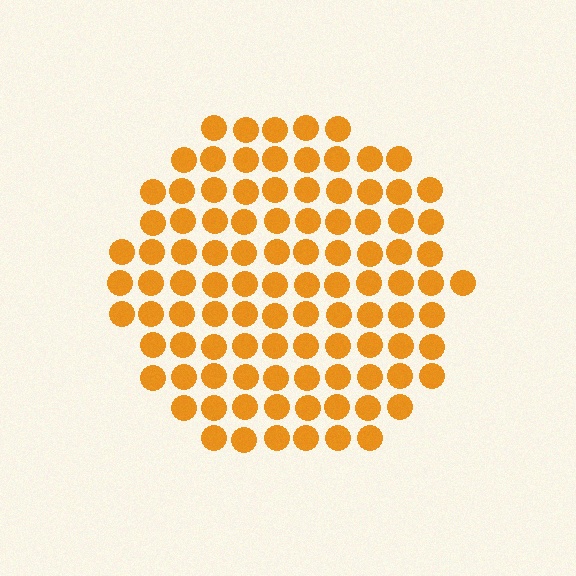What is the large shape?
The large shape is a circle.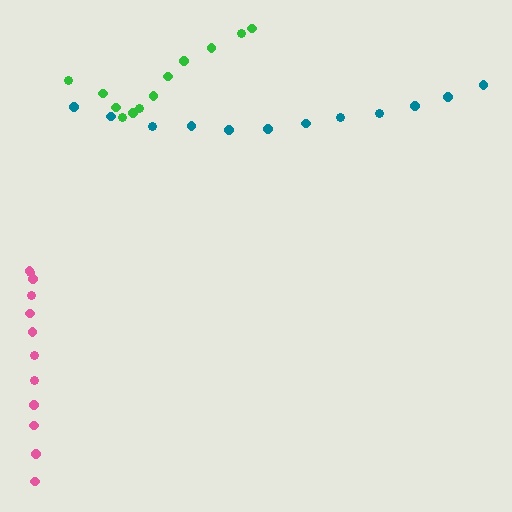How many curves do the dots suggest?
There are 3 distinct paths.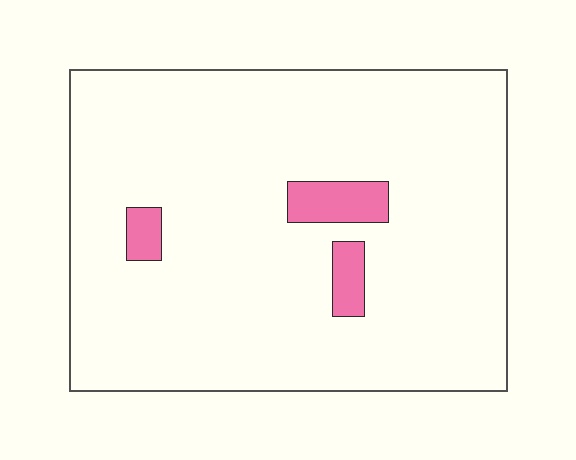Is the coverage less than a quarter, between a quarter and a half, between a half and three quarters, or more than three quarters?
Less than a quarter.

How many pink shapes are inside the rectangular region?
3.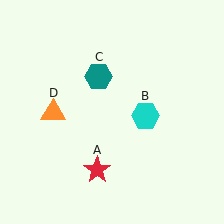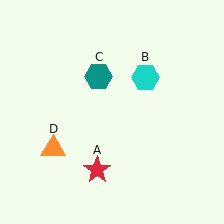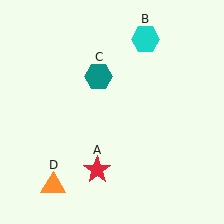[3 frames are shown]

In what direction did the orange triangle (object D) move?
The orange triangle (object D) moved down.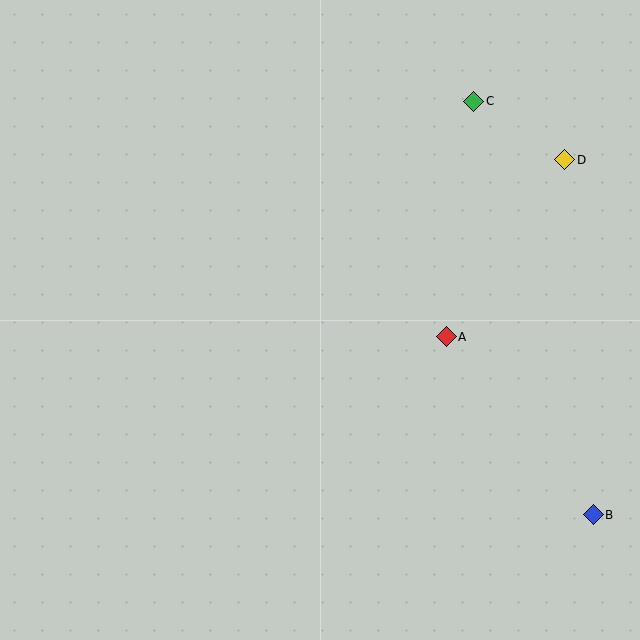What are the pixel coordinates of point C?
Point C is at (474, 101).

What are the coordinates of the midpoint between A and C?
The midpoint between A and C is at (460, 219).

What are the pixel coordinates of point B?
Point B is at (593, 515).